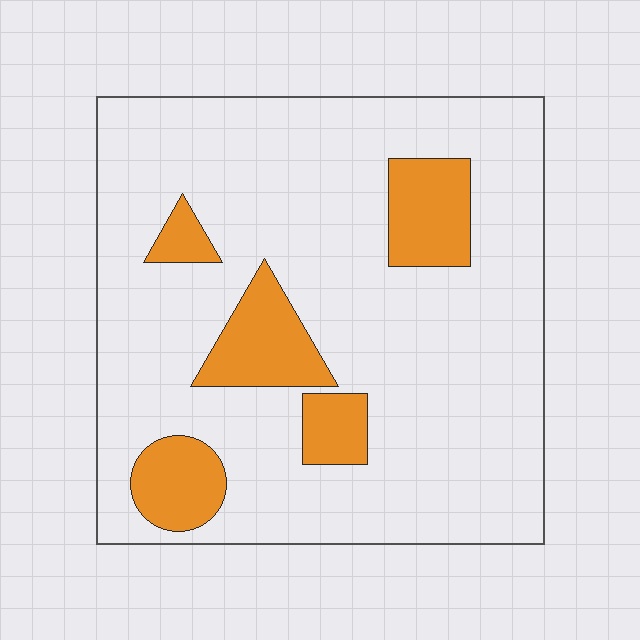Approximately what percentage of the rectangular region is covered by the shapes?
Approximately 15%.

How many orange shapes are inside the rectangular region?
5.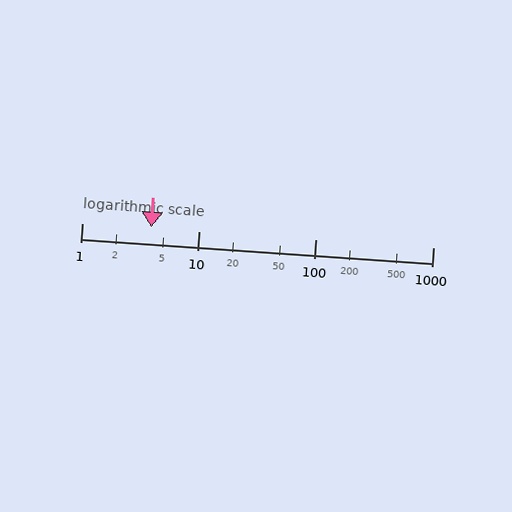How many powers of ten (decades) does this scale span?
The scale spans 3 decades, from 1 to 1000.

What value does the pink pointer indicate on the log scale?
The pointer indicates approximately 3.9.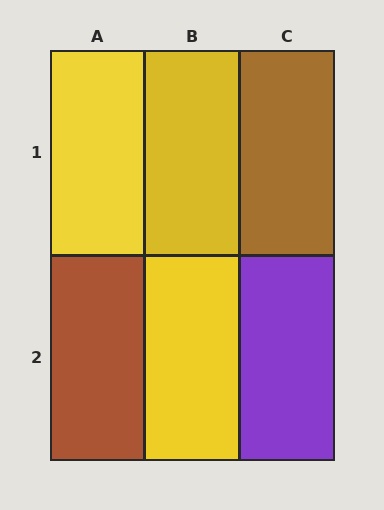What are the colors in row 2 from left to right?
Brown, yellow, purple.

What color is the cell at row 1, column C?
Brown.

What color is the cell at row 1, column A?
Yellow.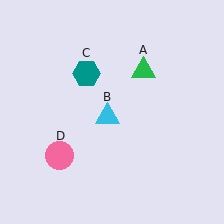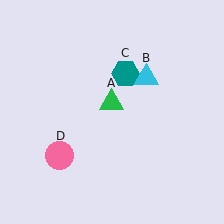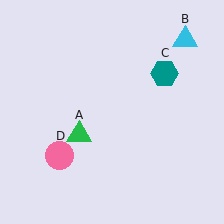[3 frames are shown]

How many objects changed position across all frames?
3 objects changed position: green triangle (object A), cyan triangle (object B), teal hexagon (object C).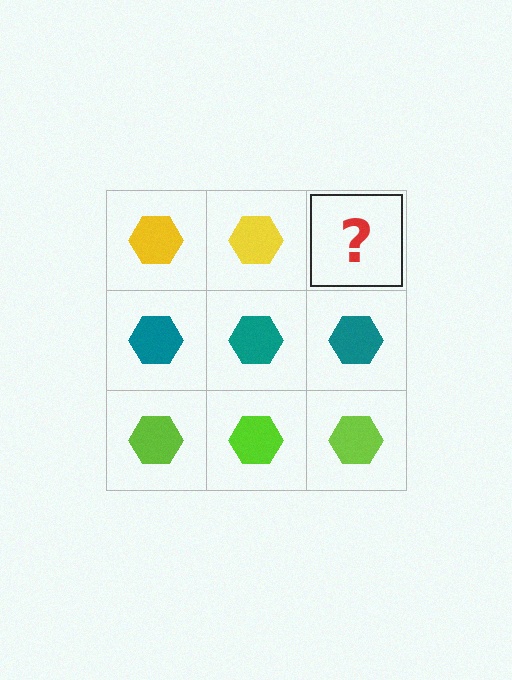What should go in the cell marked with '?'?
The missing cell should contain a yellow hexagon.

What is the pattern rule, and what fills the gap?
The rule is that each row has a consistent color. The gap should be filled with a yellow hexagon.